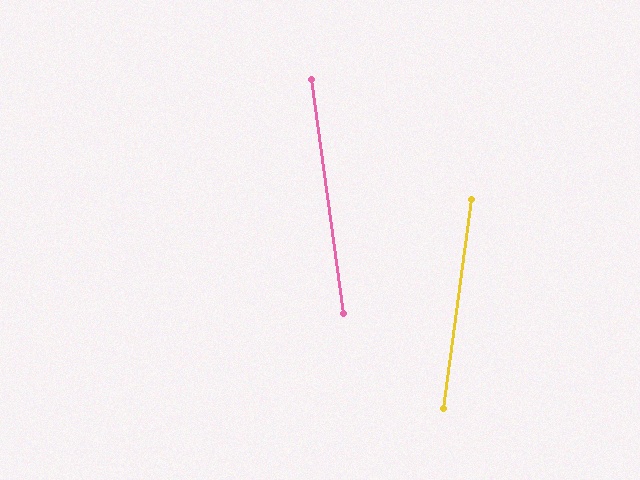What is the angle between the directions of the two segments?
Approximately 15 degrees.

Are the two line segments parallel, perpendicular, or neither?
Neither parallel nor perpendicular — they differ by about 15°.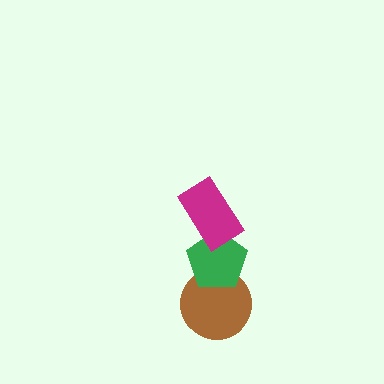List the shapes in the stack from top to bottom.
From top to bottom: the magenta rectangle, the green pentagon, the brown circle.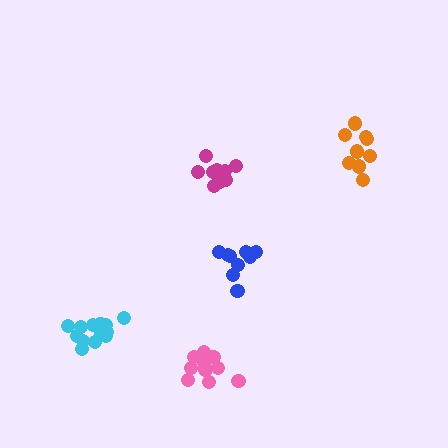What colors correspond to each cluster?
The clusters are colored: orange, magenta, cyan, blue, pink.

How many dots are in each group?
Group 1: 9 dots, Group 2: 9 dots, Group 3: 14 dots, Group 4: 9 dots, Group 5: 12 dots (53 total).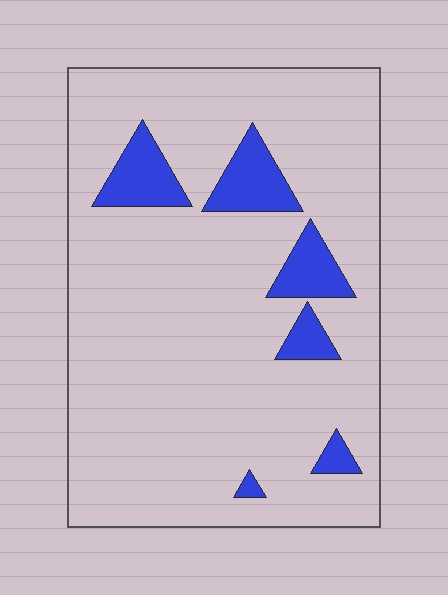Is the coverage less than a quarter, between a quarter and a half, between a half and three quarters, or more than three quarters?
Less than a quarter.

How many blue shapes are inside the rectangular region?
6.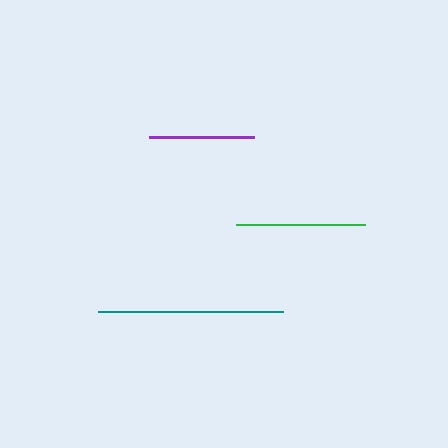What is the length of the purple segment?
The purple segment is approximately 105 pixels long.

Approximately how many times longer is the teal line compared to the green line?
The teal line is approximately 1.4 times the length of the green line.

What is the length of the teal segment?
The teal segment is approximately 185 pixels long.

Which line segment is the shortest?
The purple line is the shortest at approximately 105 pixels.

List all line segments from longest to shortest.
From longest to shortest: teal, green, purple.